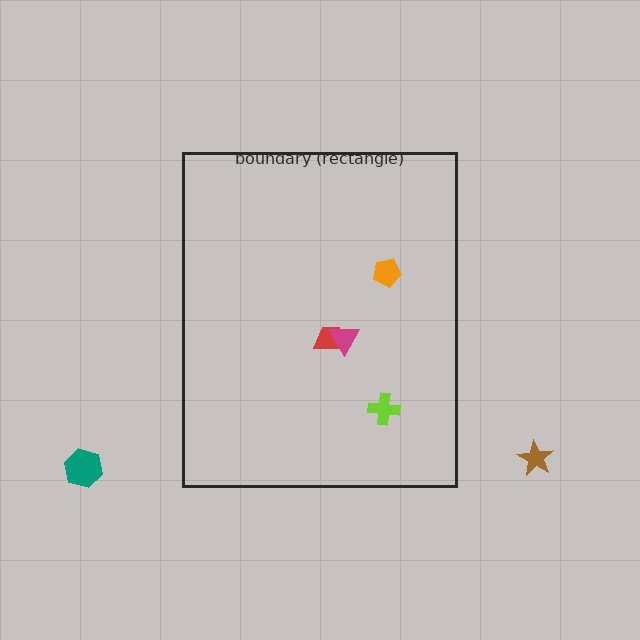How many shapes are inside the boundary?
4 inside, 2 outside.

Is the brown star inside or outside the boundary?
Outside.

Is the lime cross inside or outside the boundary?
Inside.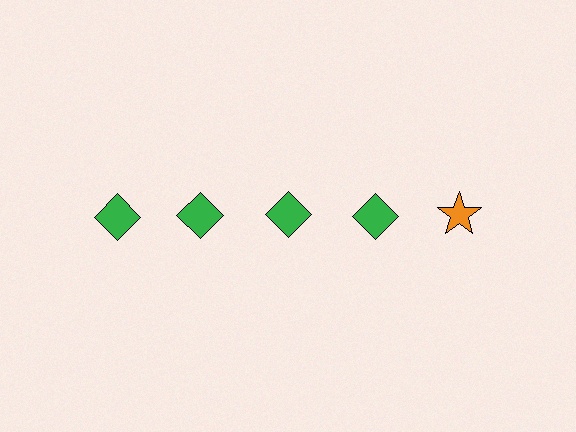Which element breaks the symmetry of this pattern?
The orange star in the top row, rightmost column breaks the symmetry. All other shapes are green diamonds.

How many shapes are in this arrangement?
There are 5 shapes arranged in a grid pattern.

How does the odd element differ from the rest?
It differs in both color (orange instead of green) and shape (star instead of diamond).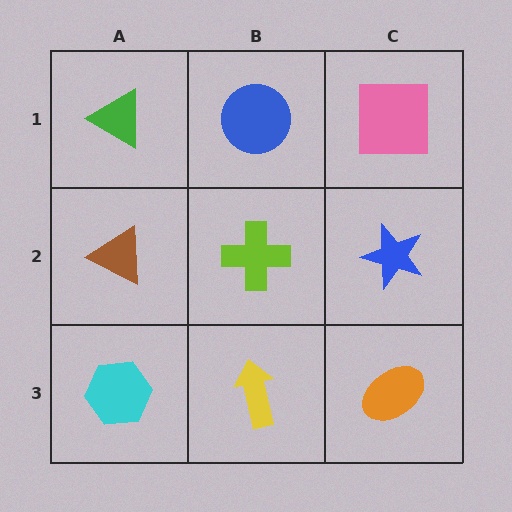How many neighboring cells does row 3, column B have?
3.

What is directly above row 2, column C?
A pink square.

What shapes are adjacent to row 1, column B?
A lime cross (row 2, column B), a green triangle (row 1, column A), a pink square (row 1, column C).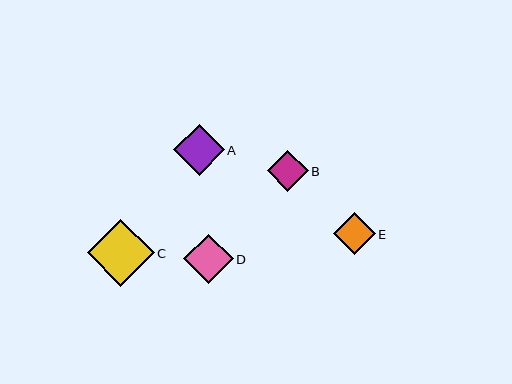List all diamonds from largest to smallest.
From largest to smallest: C, A, D, E, B.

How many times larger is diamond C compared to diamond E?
Diamond C is approximately 1.6 times the size of diamond E.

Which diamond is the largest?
Diamond C is the largest with a size of approximately 67 pixels.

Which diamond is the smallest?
Diamond B is the smallest with a size of approximately 41 pixels.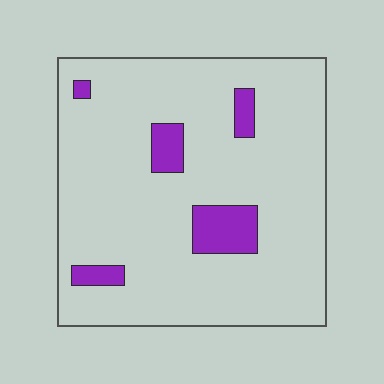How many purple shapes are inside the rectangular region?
5.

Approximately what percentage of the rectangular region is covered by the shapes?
Approximately 10%.